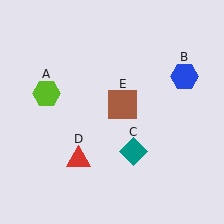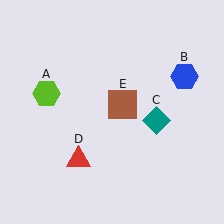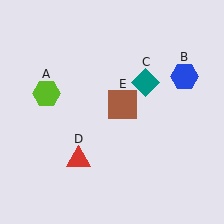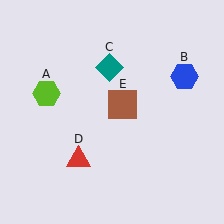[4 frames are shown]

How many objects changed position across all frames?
1 object changed position: teal diamond (object C).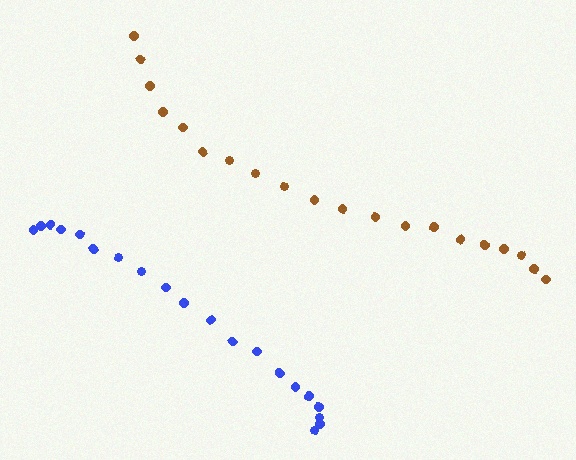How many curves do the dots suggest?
There are 2 distinct paths.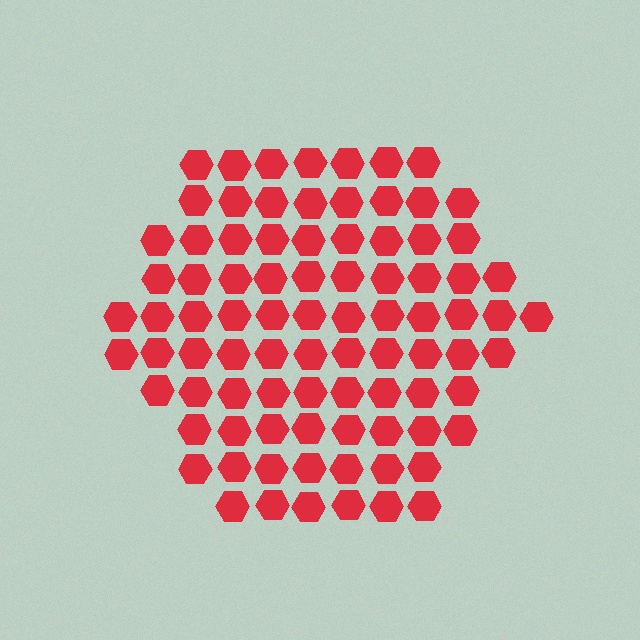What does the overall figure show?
The overall figure shows a hexagon.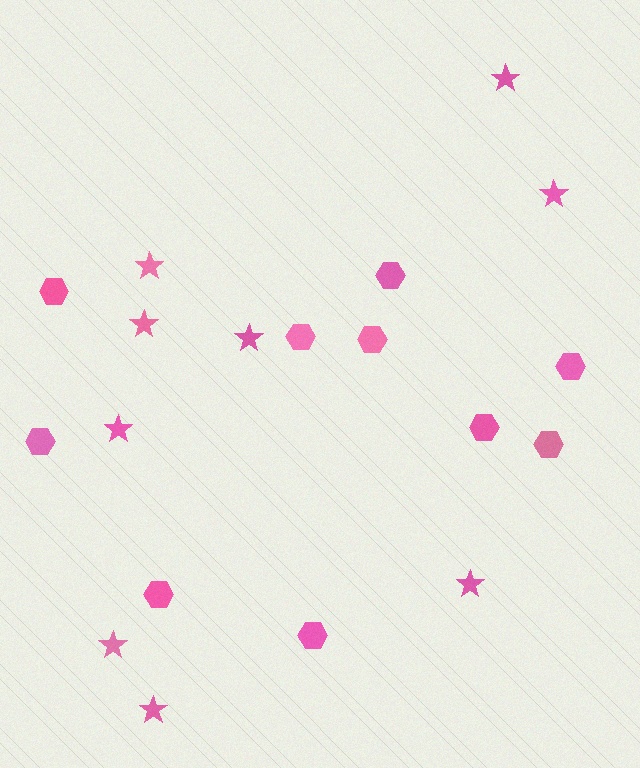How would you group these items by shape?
There are 2 groups: one group of stars (9) and one group of hexagons (10).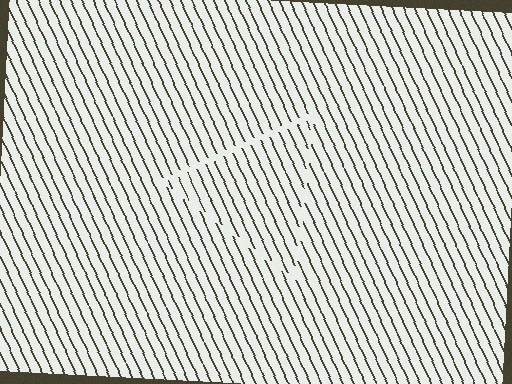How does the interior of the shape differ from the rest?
The interior of the shape contains the same grating, shifted by half a period — the contour is defined by the phase discontinuity where line-ends from the inner and outer gratings abut.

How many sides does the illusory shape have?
3 sides — the line-ends trace a triangle.